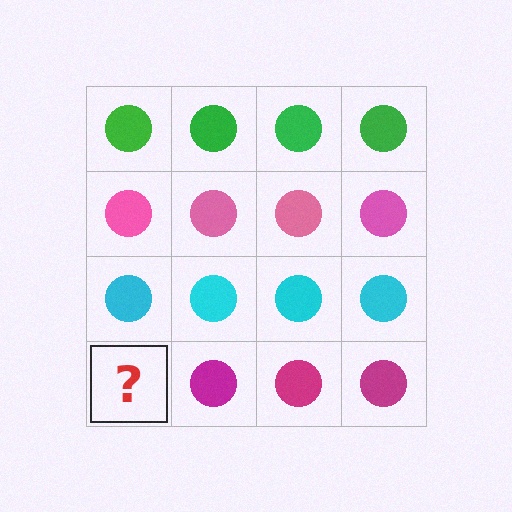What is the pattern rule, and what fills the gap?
The rule is that each row has a consistent color. The gap should be filled with a magenta circle.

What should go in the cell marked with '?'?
The missing cell should contain a magenta circle.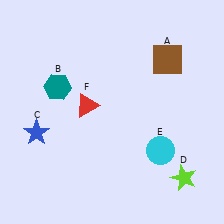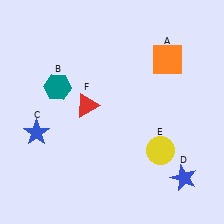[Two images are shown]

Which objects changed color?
A changed from brown to orange. D changed from lime to blue. E changed from cyan to yellow.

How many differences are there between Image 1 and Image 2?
There are 3 differences between the two images.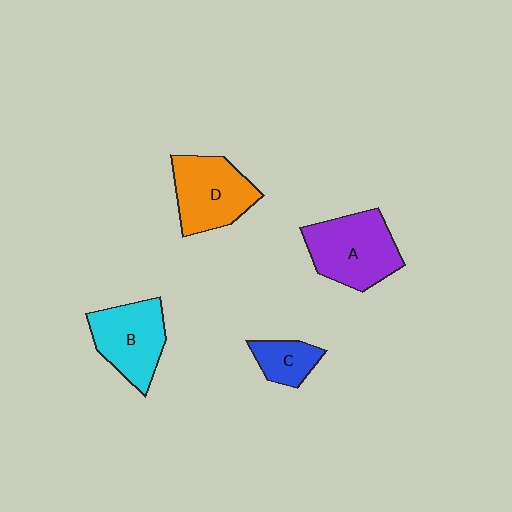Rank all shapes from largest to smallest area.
From largest to smallest: A (purple), D (orange), B (cyan), C (blue).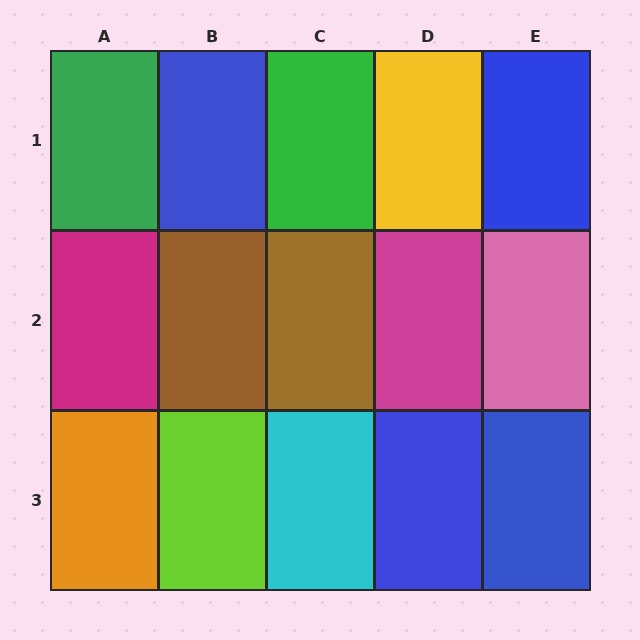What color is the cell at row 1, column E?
Blue.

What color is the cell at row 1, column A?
Green.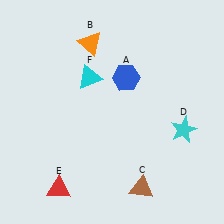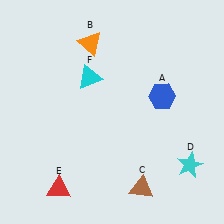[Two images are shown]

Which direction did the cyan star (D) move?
The cyan star (D) moved down.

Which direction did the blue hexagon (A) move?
The blue hexagon (A) moved right.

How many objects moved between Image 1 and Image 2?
2 objects moved between the two images.